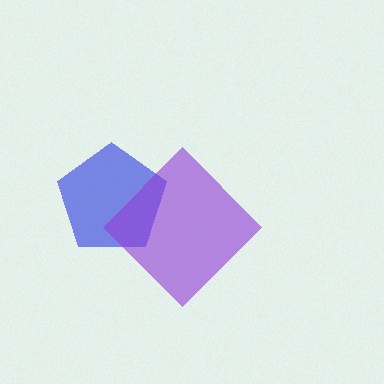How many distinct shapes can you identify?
There are 2 distinct shapes: a blue pentagon, a purple diamond.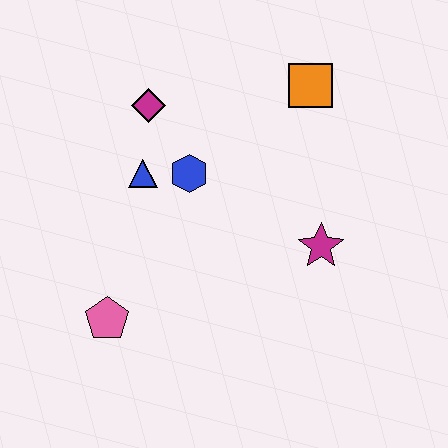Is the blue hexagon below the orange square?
Yes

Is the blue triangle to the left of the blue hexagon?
Yes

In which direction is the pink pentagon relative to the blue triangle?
The pink pentagon is below the blue triangle.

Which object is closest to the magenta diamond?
The blue triangle is closest to the magenta diamond.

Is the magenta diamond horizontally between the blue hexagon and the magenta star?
No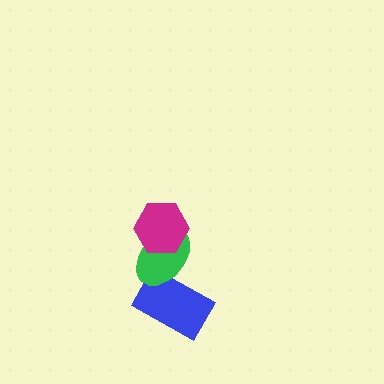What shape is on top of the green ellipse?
The magenta hexagon is on top of the green ellipse.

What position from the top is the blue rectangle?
The blue rectangle is 3rd from the top.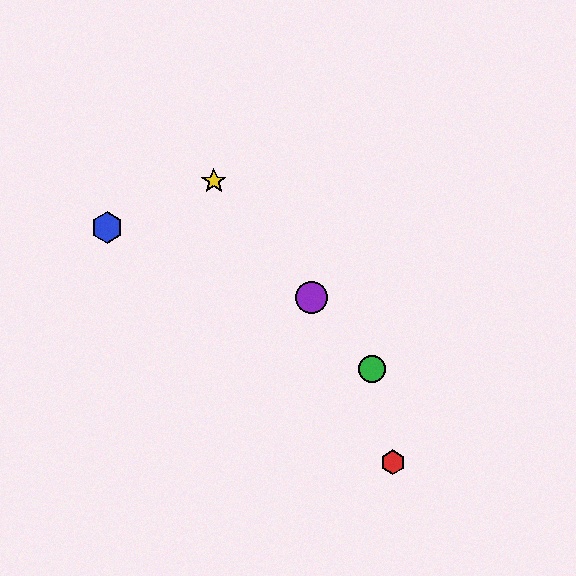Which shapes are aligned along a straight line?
The green circle, the yellow star, the purple circle are aligned along a straight line.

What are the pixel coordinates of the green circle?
The green circle is at (372, 369).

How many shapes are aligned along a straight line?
3 shapes (the green circle, the yellow star, the purple circle) are aligned along a straight line.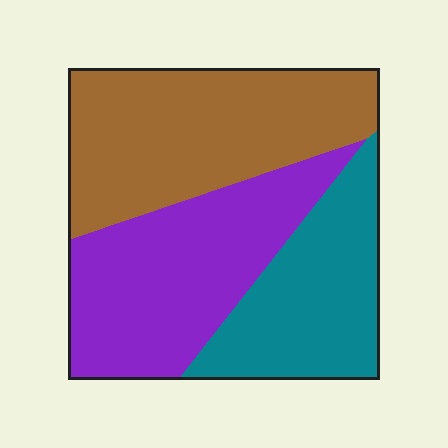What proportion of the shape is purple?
Purple takes up about one third (1/3) of the shape.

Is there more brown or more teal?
Brown.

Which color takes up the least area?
Teal, at roughly 25%.